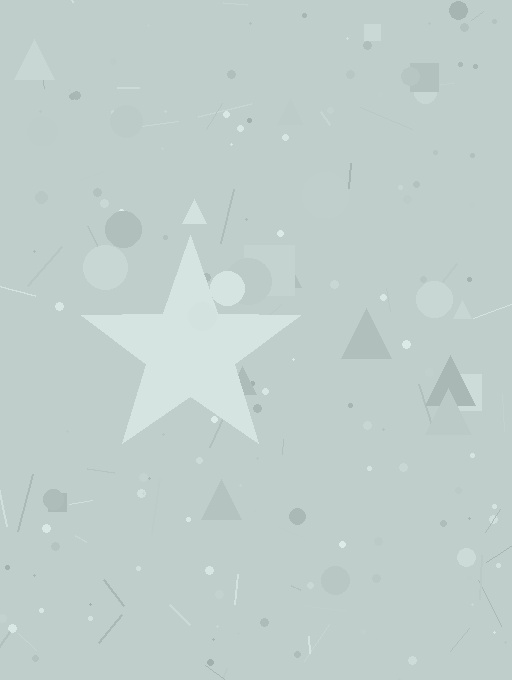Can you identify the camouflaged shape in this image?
The camouflaged shape is a star.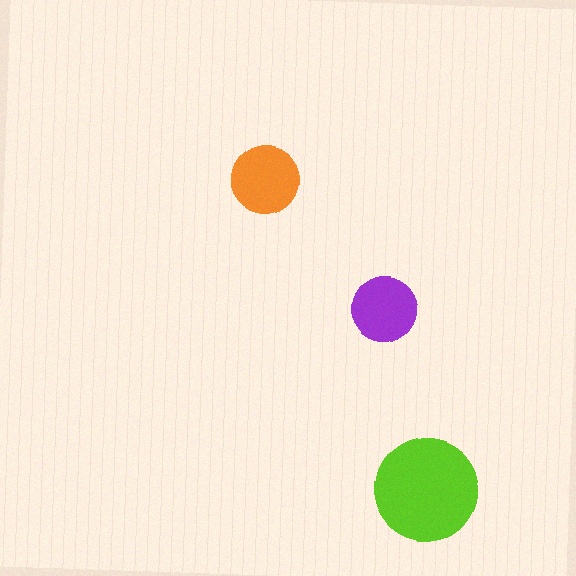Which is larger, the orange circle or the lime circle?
The lime one.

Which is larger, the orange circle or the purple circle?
The orange one.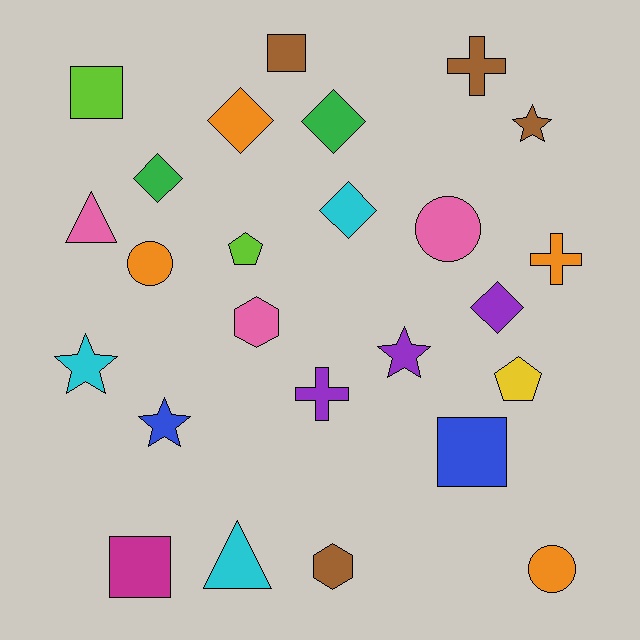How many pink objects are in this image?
There are 3 pink objects.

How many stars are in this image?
There are 4 stars.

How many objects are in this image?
There are 25 objects.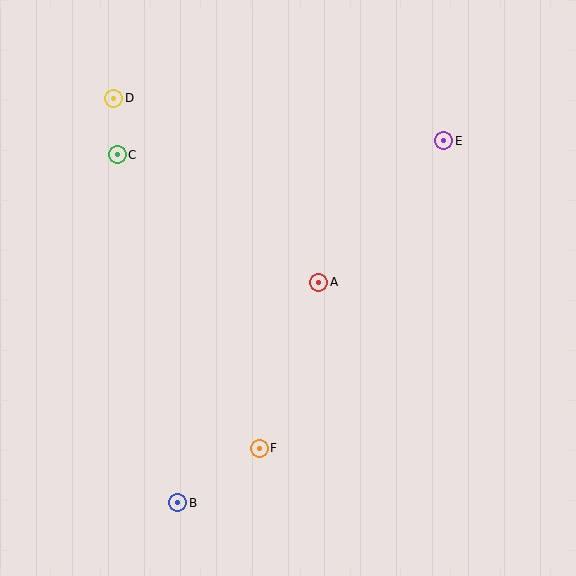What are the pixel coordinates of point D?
Point D is at (114, 98).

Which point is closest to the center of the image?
Point A at (319, 282) is closest to the center.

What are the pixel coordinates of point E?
Point E is at (444, 141).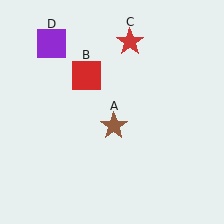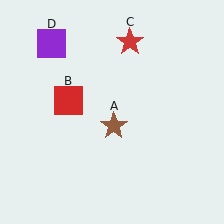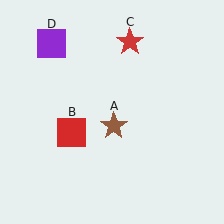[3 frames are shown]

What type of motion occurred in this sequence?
The red square (object B) rotated counterclockwise around the center of the scene.